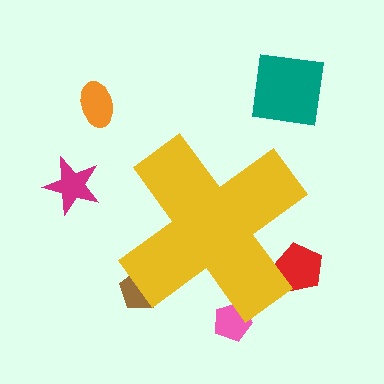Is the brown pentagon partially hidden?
Yes, the brown pentagon is partially hidden behind the yellow cross.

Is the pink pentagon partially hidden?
Yes, the pink pentagon is partially hidden behind the yellow cross.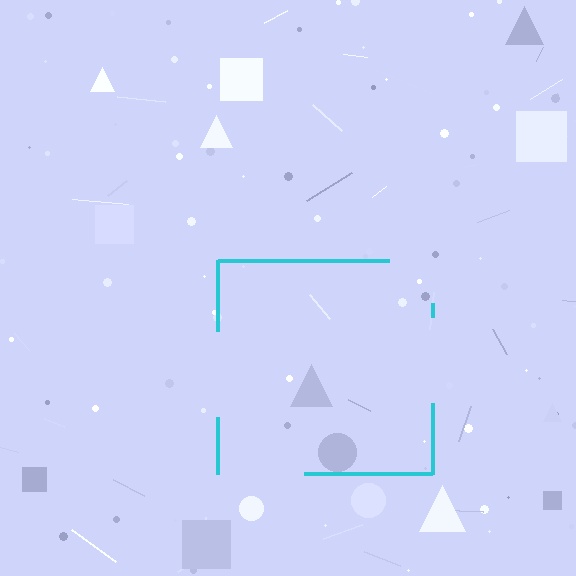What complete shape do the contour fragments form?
The contour fragments form a square.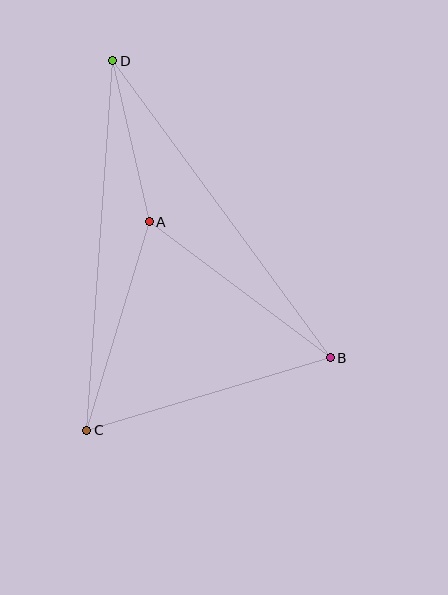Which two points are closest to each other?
Points A and D are closest to each other.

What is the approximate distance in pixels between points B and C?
The distance between B and C is approximately 254 pixels.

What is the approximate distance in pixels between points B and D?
The distance between B and D is approximately 368 pixels.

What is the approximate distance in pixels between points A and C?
The distance between A and C is approximately 218 pixels.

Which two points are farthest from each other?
Points C and D are farthest from each other.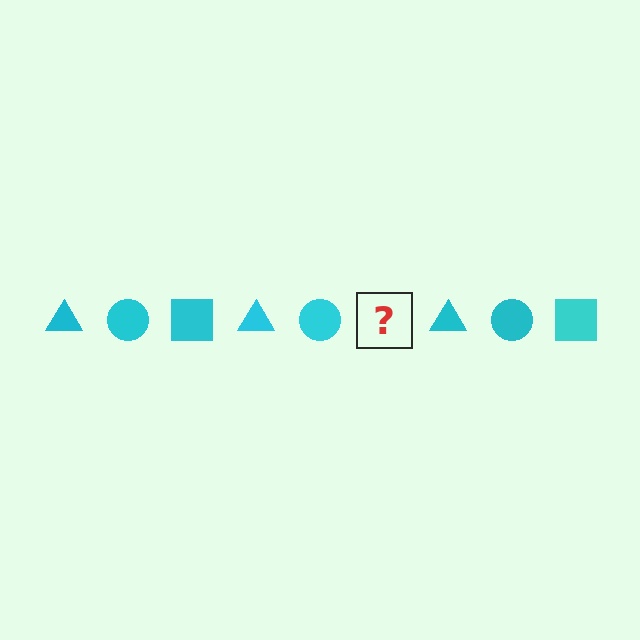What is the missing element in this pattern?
The missing element is a cyan square.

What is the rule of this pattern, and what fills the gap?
The rule is that the pattern cycles through triangle, circle, square shapes in cyan. The gap should be filled with a cyan square.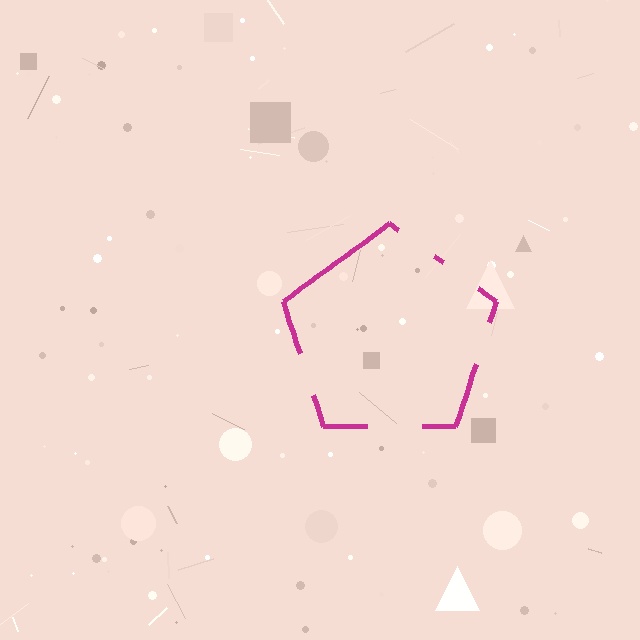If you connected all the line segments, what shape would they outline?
They would outline a pentagon.